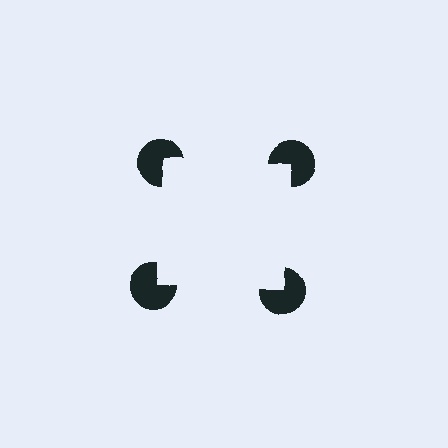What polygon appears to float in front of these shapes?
An illusory square — its edges are inferred from the aligned wedge cuts in the pac-man discs, not physically drawn.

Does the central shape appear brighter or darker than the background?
It typically appears slightly brighter than the background, even though no actual brightness change is drawn.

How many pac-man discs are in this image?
There are 4 — one at each vertex of the illusory square.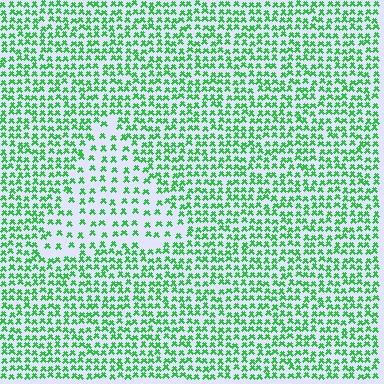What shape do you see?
I see a triangle.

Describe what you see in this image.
The image contains small green elements arranged at two different densities. A triangle-shaped region is visible where the elements are less densely packed than the surrounding area.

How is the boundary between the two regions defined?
The boundary is defined by a change in element density (approximately 2.0x ratio). All elements are the same color, size, and shape.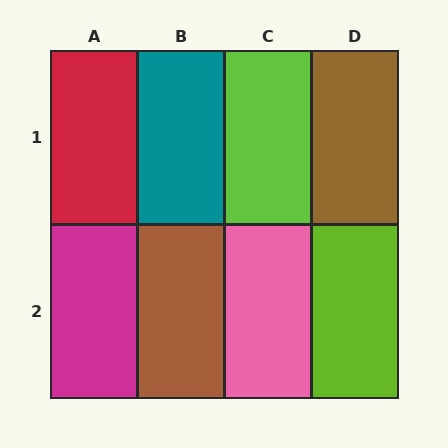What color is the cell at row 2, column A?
Magenta.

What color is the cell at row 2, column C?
Pink.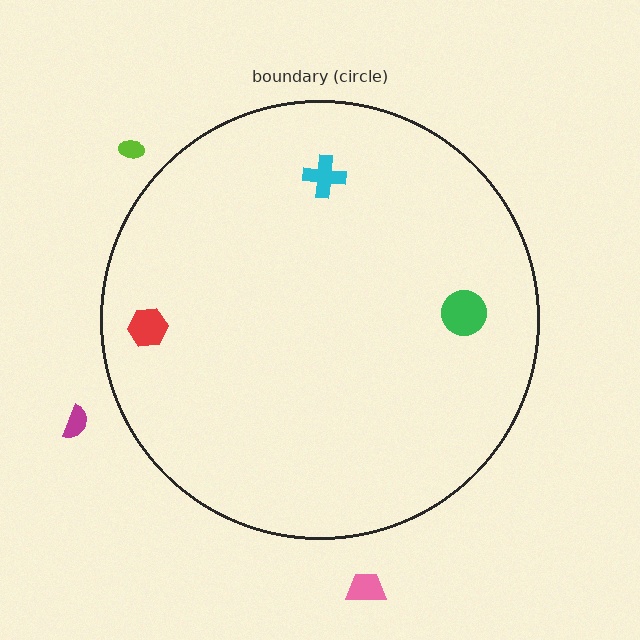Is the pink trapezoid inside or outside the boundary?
Outside.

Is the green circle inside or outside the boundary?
Inside.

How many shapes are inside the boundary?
3 inside, 3 outside.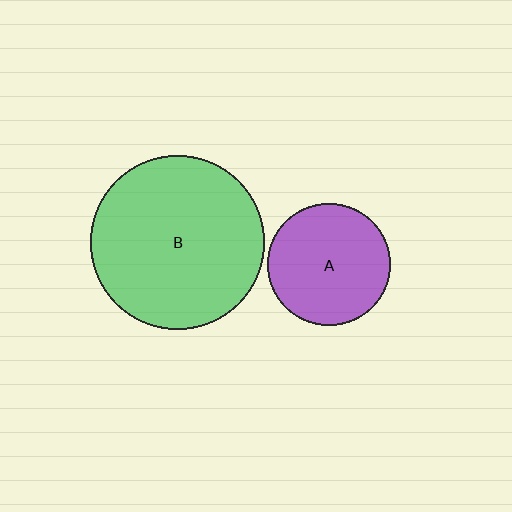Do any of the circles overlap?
No, none of the circles overlap.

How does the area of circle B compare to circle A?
Approximately 2.0 times.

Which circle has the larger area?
Circle B (green).